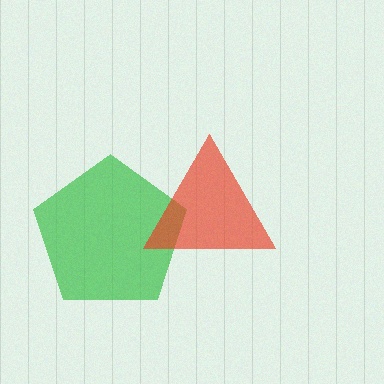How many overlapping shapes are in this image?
There are 2 overlapping shapes in the image.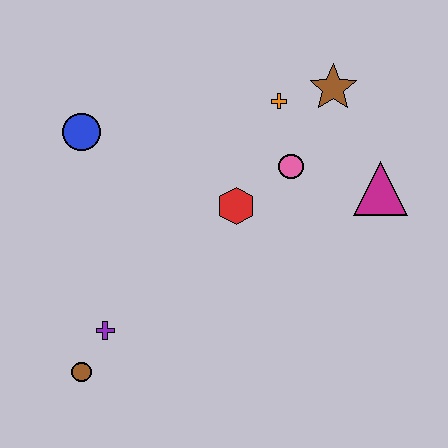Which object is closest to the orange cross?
The brown star is closest to the orange cross.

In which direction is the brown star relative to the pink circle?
The brown star is above the pink circle.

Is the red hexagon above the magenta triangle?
No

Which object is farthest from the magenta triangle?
The brown circle is farthest from the magenta triangle.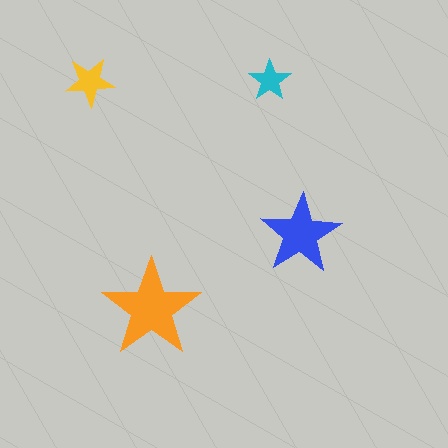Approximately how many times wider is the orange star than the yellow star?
About 2 times wider.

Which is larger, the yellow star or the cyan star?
The yellow one.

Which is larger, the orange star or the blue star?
The orange one.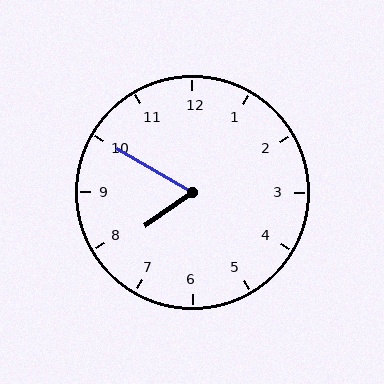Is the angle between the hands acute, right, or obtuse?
It is acute.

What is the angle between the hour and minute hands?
Approximately 65 degrees.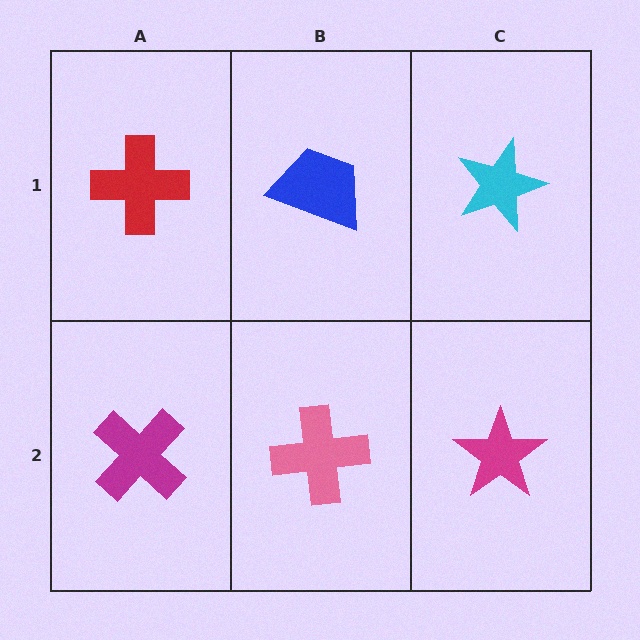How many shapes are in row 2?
3 shapes.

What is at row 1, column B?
A blue trapezoid.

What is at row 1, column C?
A cyan star.